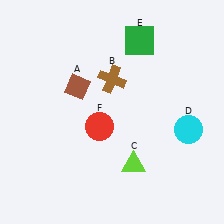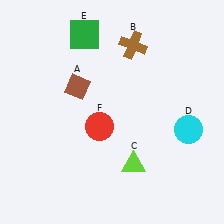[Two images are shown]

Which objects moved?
The objects that moved are: the brown cross (B), the green square (E).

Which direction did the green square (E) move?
The green square (E) moved left.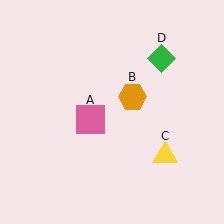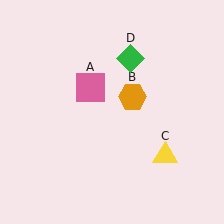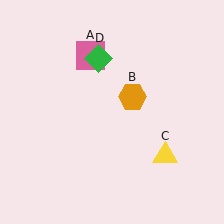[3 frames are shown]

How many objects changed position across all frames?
2 objects changed position: pink square (object A), green diamond (object D).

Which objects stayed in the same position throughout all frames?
Orange hexagon (object B) and yellow triangle (object C) remained stationary.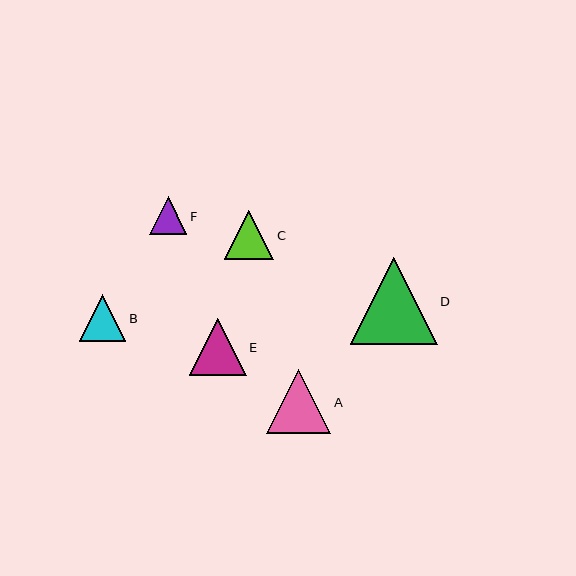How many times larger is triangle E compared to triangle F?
Triangle E is approximately 1.5 times the size of triangle F.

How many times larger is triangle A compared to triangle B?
Triangle A is approximately 1.4 times the size of triangle B.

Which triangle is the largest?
Triangle D is the largest with a size of approximately 87 pixels.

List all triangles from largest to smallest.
From largest to smallest: D, A, E, C, B, F.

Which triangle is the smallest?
Triangle F is the smallest with a size of approximately 37 pixels.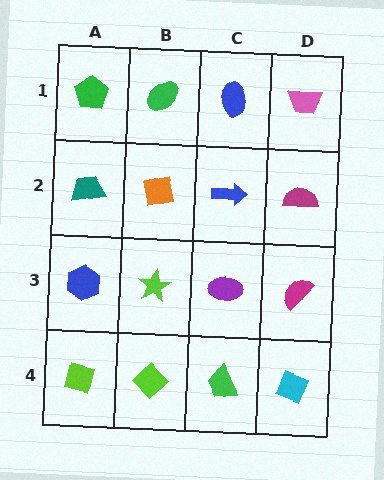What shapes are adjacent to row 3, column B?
An orange square (row 2, column B), a lime diamond (row 4, column B), a blue hexagon (row 3, column A), a purple ellipse (row 3, column C).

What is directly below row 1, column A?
A teal trapezoid.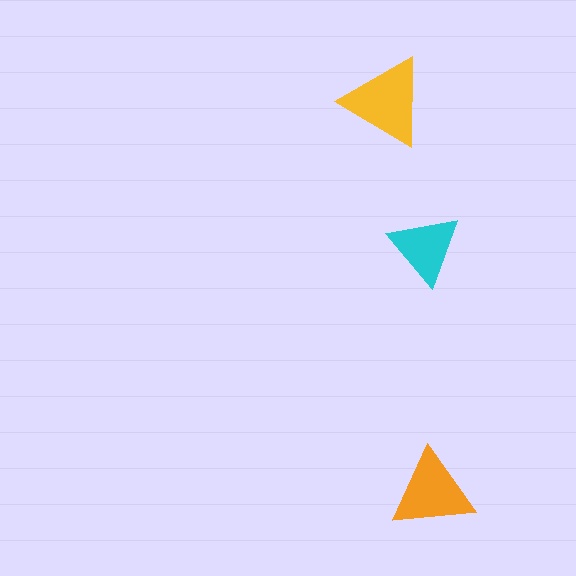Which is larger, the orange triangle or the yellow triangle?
The yellow one.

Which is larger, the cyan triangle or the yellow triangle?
The yellow one.